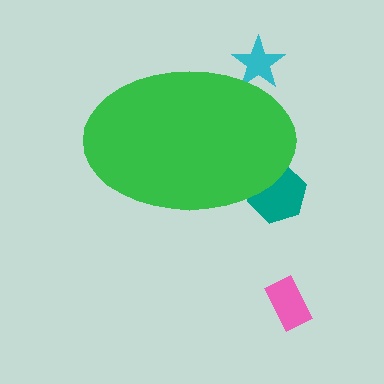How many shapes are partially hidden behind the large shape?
2 shapes are partially hidden.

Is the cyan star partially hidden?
Yes, the cyan star is partially hidden behind the green ellipse.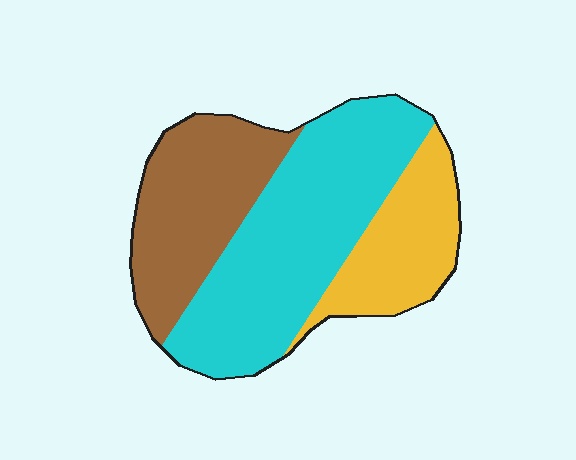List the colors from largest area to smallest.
From largest to smallest: cyan, brown, yellow.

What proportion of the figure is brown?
Brown covers 30% of the figure.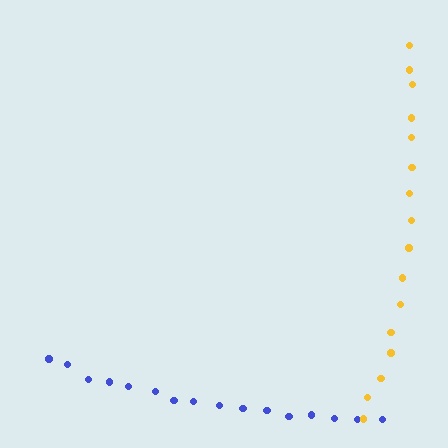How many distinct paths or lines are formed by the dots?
There are 2 distinct paths.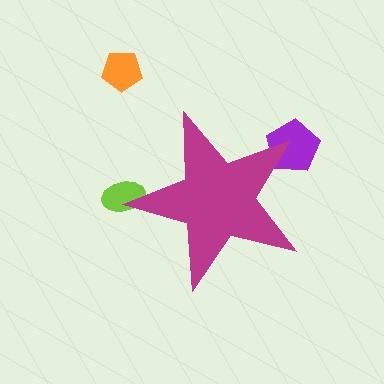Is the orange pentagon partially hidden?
No, the orange pentagon is fully visible.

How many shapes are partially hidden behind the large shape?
2 shapes are partially hidden.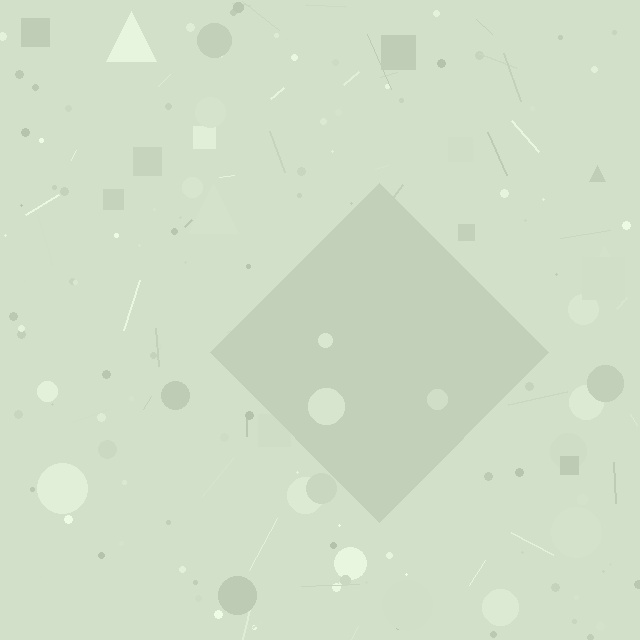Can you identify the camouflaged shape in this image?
The camouflaged shape is a diamond.